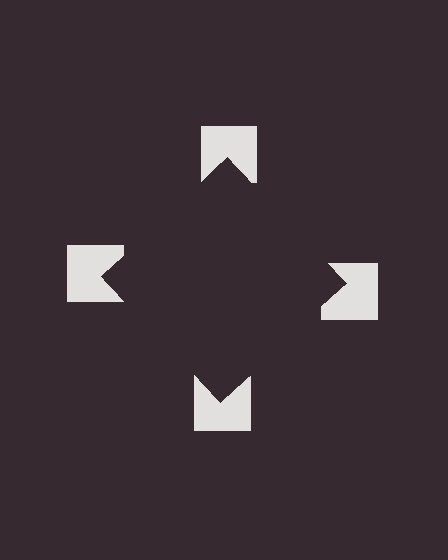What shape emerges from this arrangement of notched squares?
An illusory square — its edges are inferred from the aligned wedge cuts in the notched squares, not physically drawn.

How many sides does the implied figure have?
4 sides.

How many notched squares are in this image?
There are 4 — one at each vertex of the illusory square.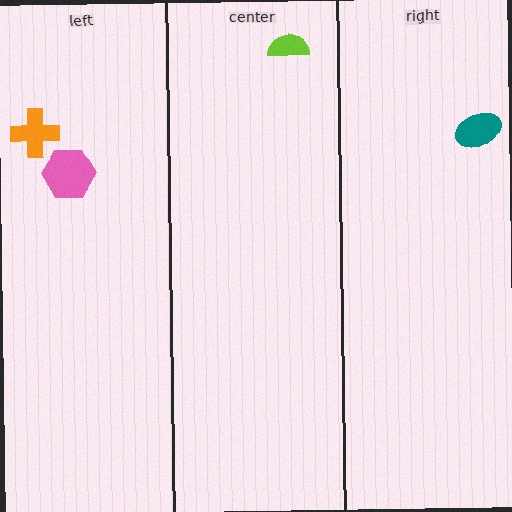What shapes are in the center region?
The lime semicircle.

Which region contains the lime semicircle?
The center region.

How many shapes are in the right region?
1.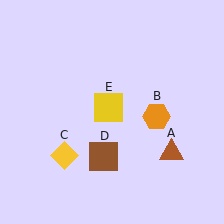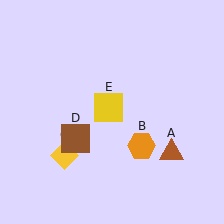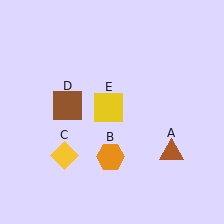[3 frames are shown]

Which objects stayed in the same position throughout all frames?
Brown triangle (object A) and yellow diamond (object C) and yellow square (object E) remained stationary.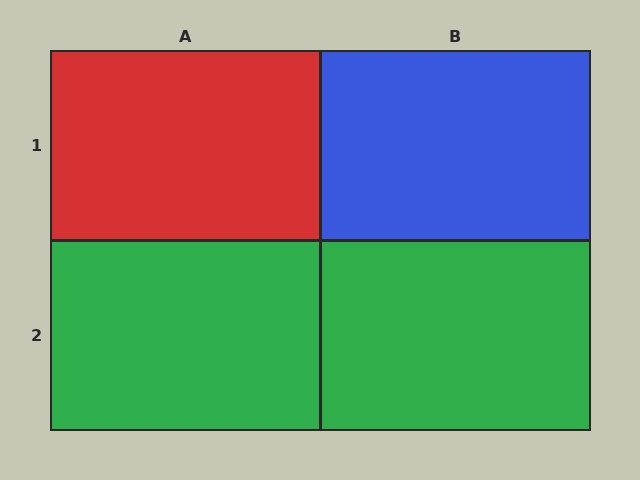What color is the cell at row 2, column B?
Green.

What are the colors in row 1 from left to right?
Red, blue.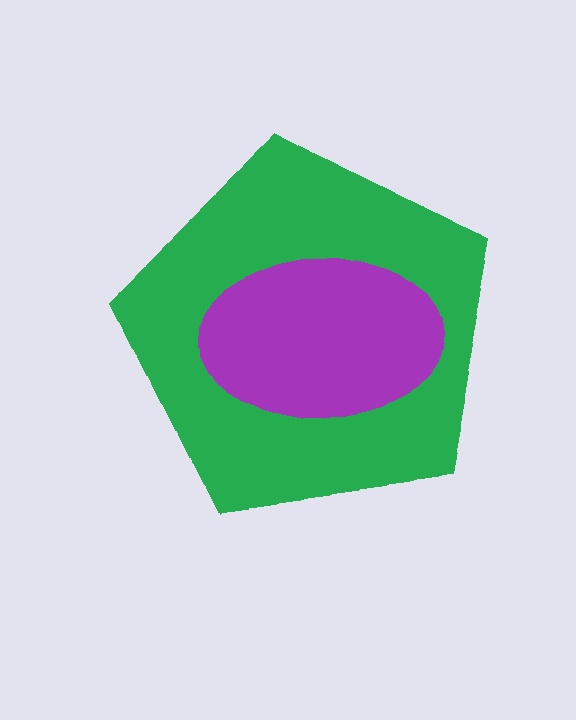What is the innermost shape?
The purple ellipse.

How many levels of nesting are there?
2.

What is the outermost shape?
The green pentagon.